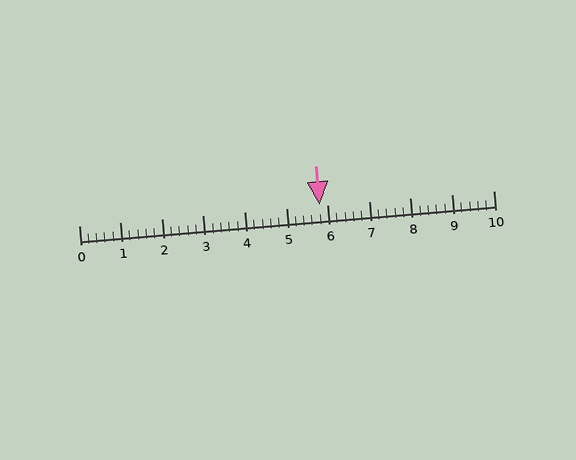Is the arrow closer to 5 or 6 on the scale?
The arrow is closer to 6.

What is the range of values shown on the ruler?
The ruler shows values from 0 to 10.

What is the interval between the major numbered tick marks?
The major tick marks are spaced 1 units apart.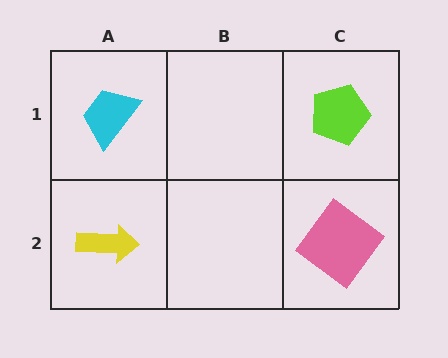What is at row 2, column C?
A pink diamond.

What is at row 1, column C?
A lime pentagon.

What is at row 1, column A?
A cyan trapezoid.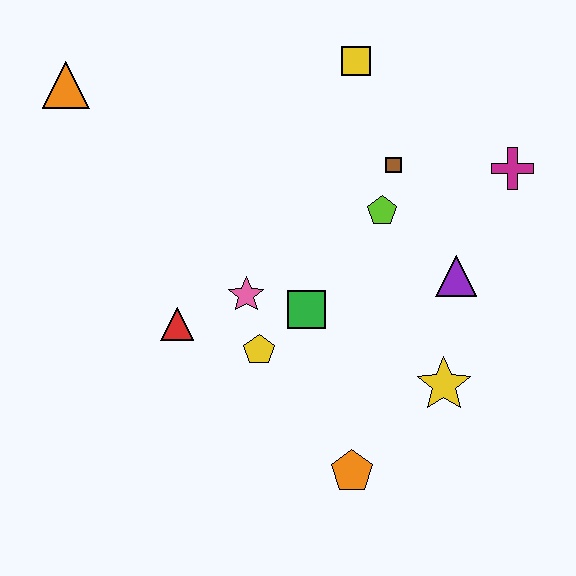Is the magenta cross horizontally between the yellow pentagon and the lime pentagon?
No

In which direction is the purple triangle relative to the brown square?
The purple triangle is below the brown square.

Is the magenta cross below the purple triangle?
No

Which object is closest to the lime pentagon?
The brown square is closest to the lime pentagon.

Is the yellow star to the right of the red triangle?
Yes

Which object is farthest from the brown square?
The orange triangle is farthest from the brown square.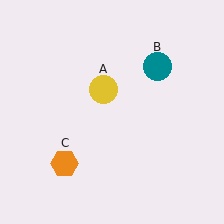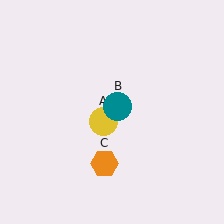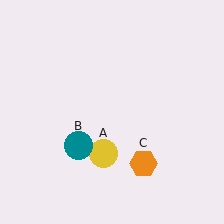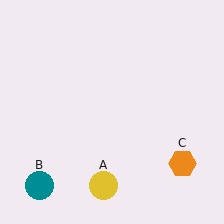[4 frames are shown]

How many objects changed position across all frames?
3 objects changed position: yellow circle (object A), teal circle (object B), orange hexagon (object C).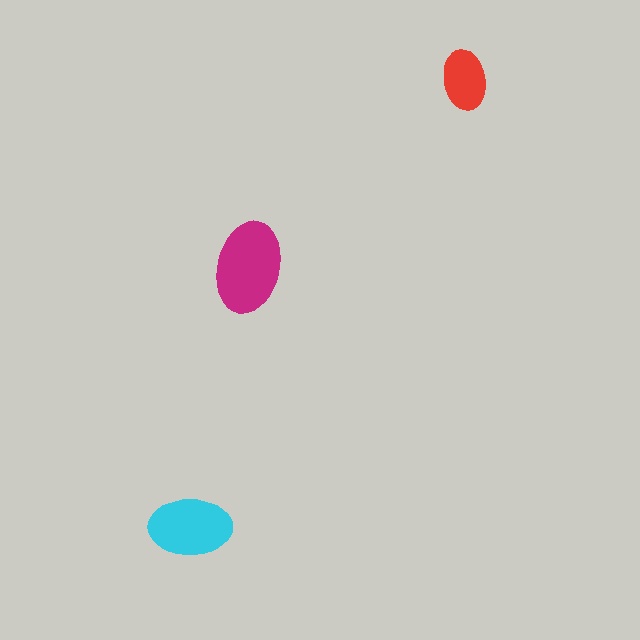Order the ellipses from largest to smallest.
the magenta one, the cyan one, the red one.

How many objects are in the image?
There are 3 objects in the image.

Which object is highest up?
The red ellipse is topmost.